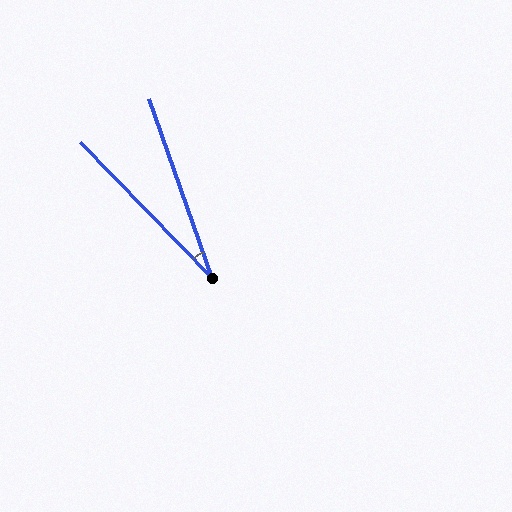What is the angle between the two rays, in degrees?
Approximately 25 degrees.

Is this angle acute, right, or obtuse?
It is acute.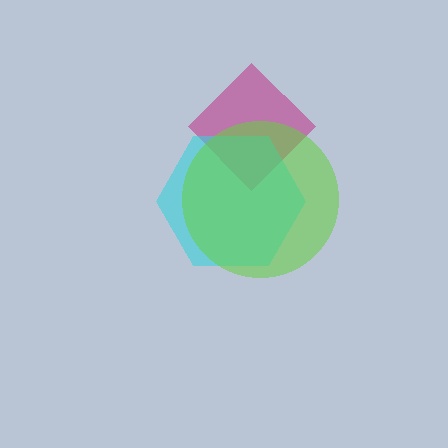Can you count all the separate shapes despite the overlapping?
Yes, there are 3 separate shapes.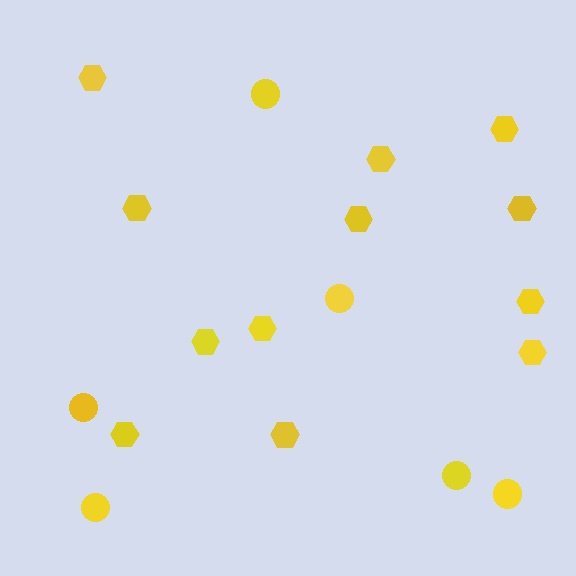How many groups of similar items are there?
There are 2 groups: one group of hexagons (12) and one group of circles (6).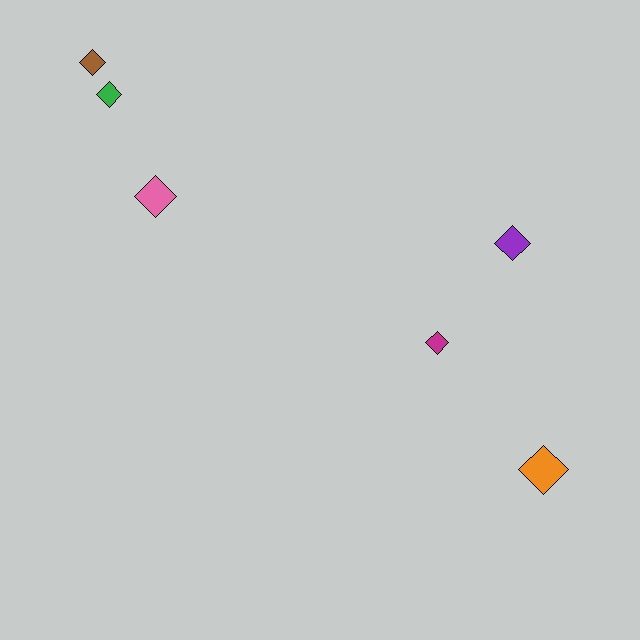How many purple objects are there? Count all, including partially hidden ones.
There is 1 purple object.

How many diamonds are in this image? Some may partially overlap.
There are 6 diamonds.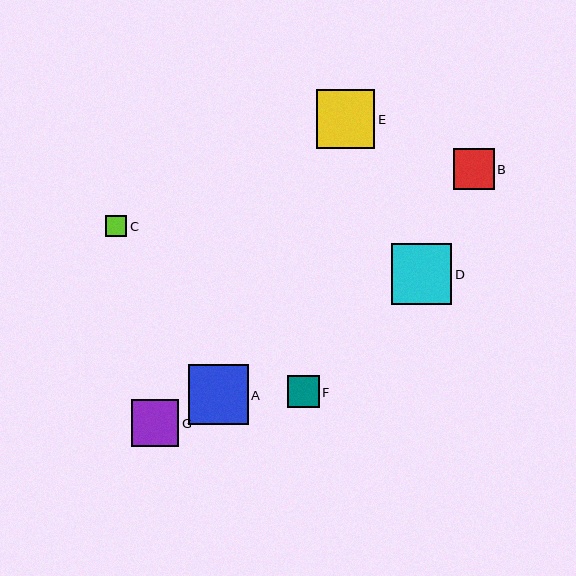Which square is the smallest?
Square C is the smallest with a size of approximately 21 pixels.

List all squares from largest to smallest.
From largest to smallest: D, A, E, G, B, F, C.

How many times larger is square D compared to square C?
Square D is approximately 2.9 times the size of square C.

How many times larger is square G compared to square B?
Square G is approximately 1.2 times the size of square B.